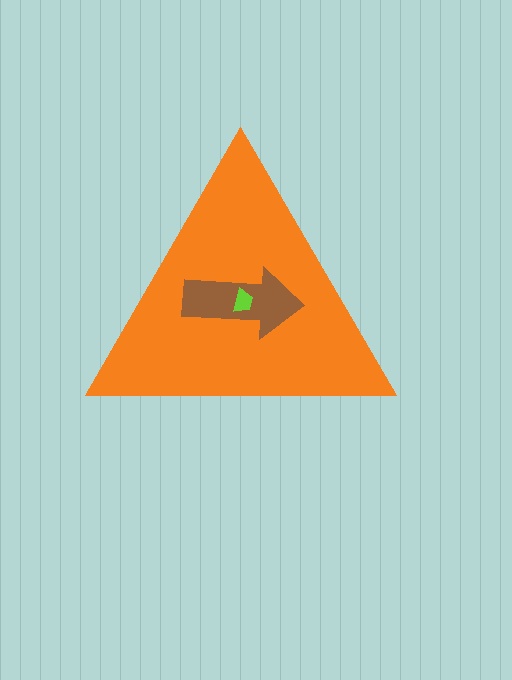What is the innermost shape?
The lime trapezoid.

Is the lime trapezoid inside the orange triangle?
Yes.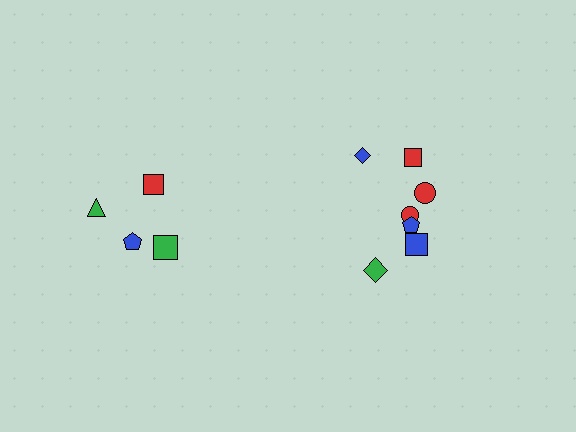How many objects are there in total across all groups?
There are 11 objects.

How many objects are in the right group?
There are 7 objects.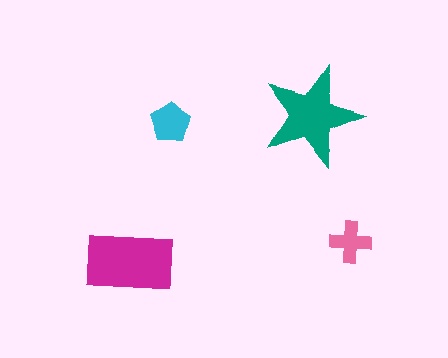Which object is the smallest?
The pink cross.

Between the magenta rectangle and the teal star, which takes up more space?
The magenta rectangle.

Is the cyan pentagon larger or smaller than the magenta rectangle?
Smaller.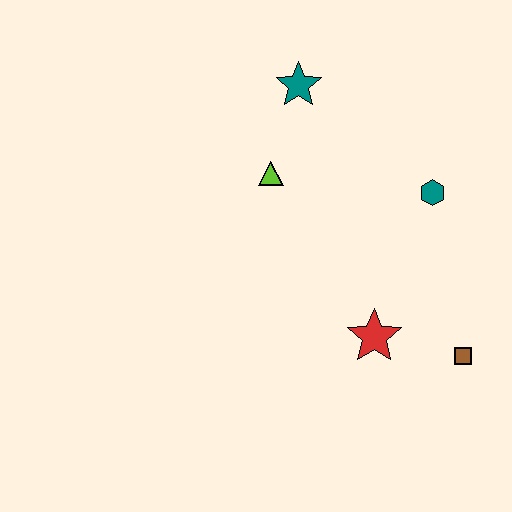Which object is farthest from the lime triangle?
The brown square is farthest from the lime triangle.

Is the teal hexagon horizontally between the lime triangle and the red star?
No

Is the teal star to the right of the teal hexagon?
No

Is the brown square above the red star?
No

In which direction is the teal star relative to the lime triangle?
The teal star is above the lime triangle.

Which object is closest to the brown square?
The red star is closest to the brown square.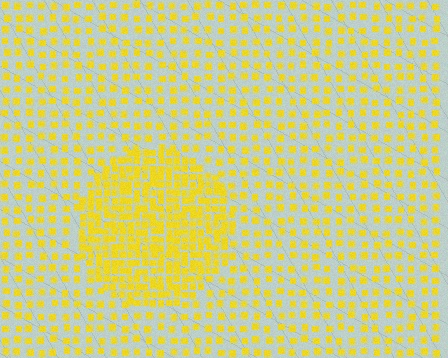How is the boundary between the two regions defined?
The boundary is defined by a change in element density (approximately 2.3x ratio). All elements are the same color, size, and shape.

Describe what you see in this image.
The image contains small yellow elements arranged at two different densities. A circle-shaped region is visible where the elements are more densely packed than the surrounding area.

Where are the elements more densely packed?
The elements are more densely packed inside the circle boundary.